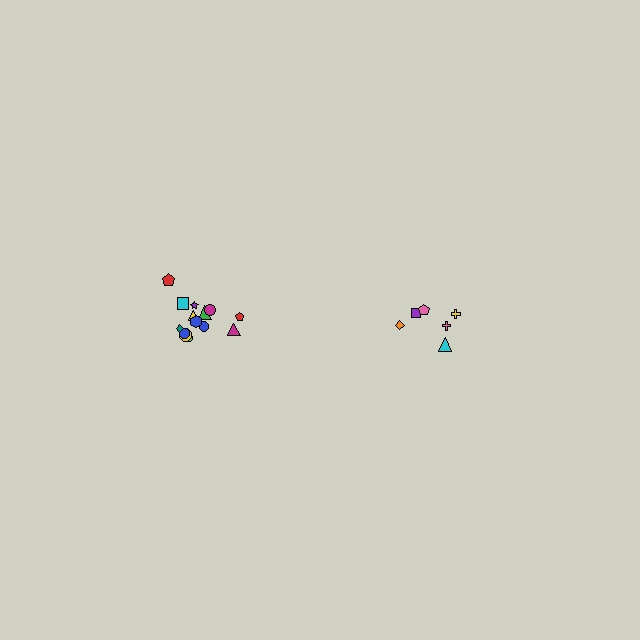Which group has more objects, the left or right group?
The left group.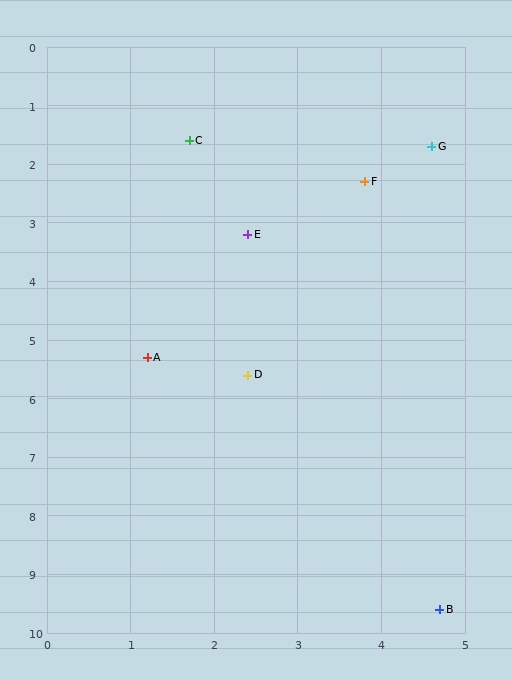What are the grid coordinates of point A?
Point A is at approximately (1.2, 5.3).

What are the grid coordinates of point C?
Point C is at approximately (1.7, 1.6).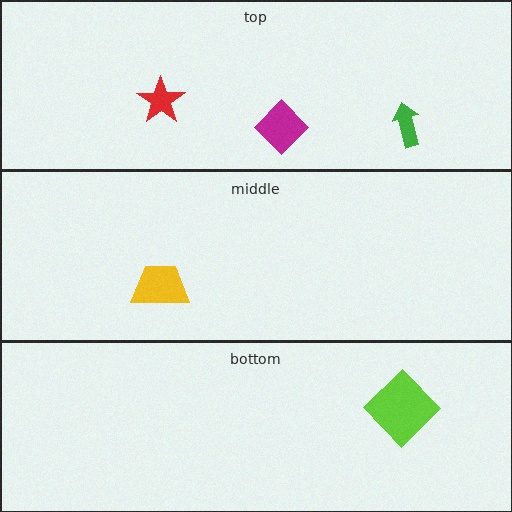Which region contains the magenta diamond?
The top region.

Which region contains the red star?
The top region.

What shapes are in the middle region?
The yellow trapezoid.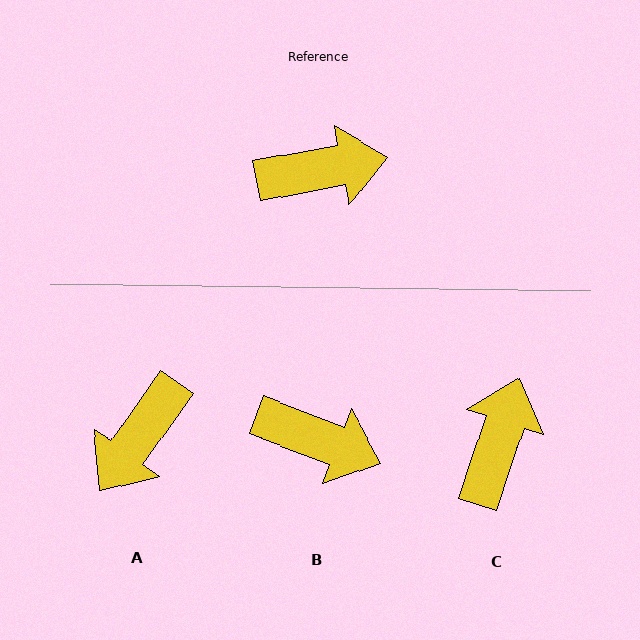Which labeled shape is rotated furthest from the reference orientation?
A, about 136 degrees away.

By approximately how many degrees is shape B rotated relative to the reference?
Approximately 31 degrees clockwise.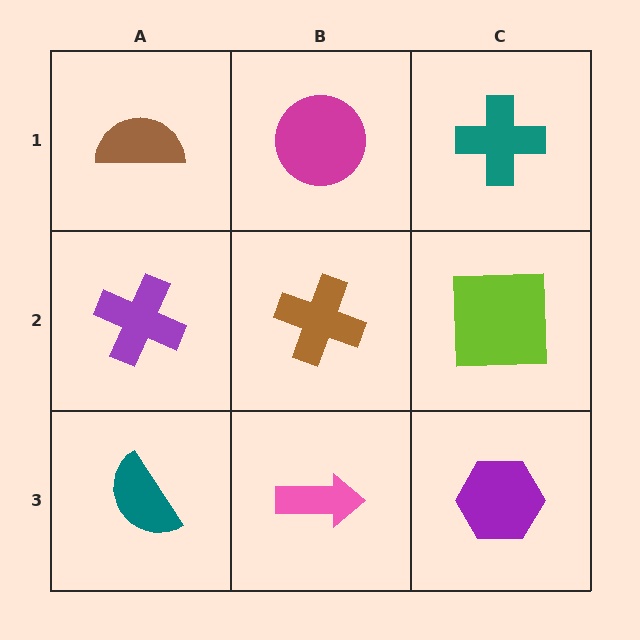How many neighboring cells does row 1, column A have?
2.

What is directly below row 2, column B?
A pink arrow.